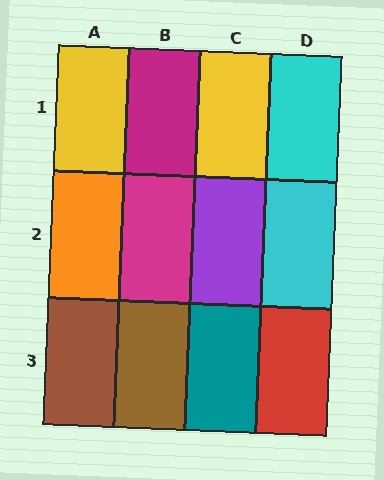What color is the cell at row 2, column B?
Magenta.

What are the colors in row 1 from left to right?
Yellow, magenta, yellow, cyan.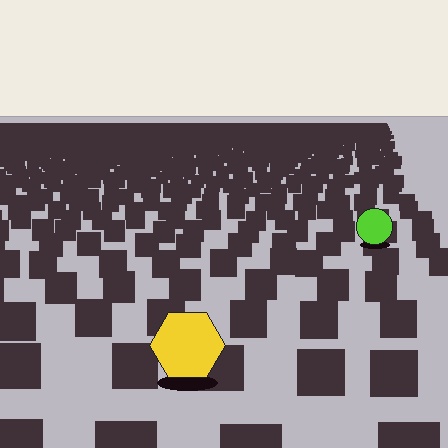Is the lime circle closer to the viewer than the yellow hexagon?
No. The yellow hexagon is closer — you can tell from the texture gradient: the ground texture is coarser near it.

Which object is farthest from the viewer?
The lime circle is farthest from the viewer. It appears smaller and the ground texture around it is denser.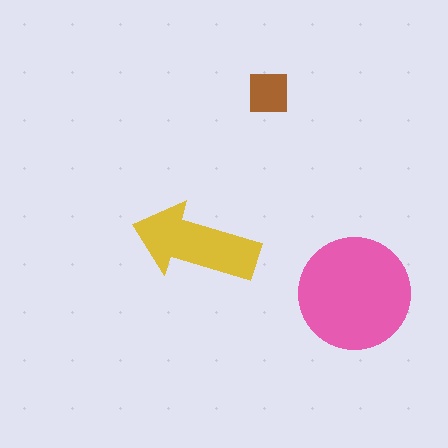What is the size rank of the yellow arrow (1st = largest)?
2nd.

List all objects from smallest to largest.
The brown square, the yellow arrow, the pink circle.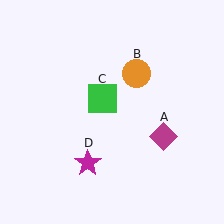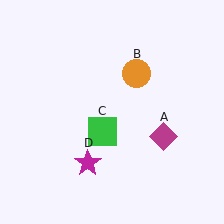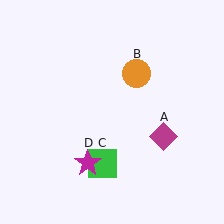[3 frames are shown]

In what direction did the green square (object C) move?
The green square (object C) moved down.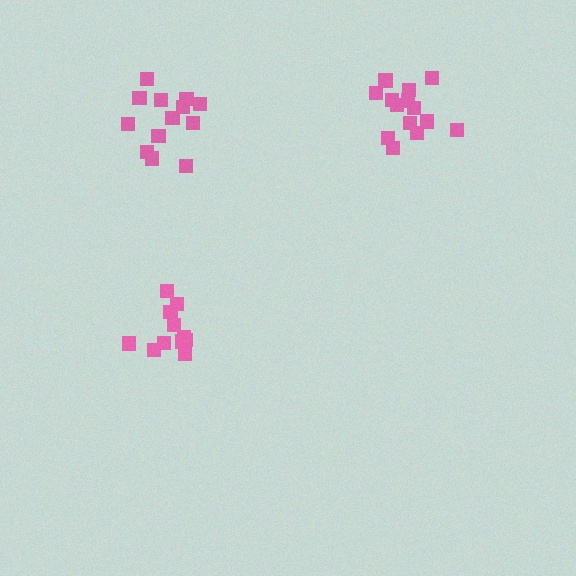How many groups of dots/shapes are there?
There are 3 groups.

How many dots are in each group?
Group 1: 11 dots, Group 2: 14 dots, Group 3: 13 dots (38 total).